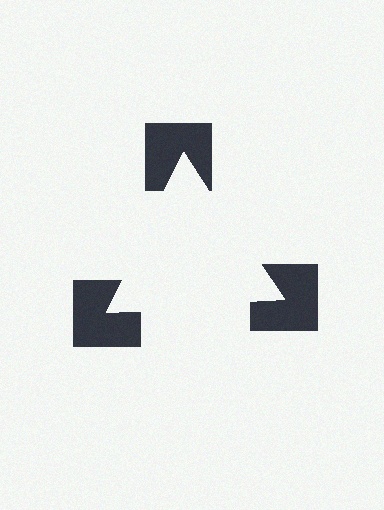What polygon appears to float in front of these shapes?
An illusory triangle — its edges are inferred from the aligned wedge cuts in the notched squares, not physically drawn.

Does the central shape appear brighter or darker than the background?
It typically appears slightly brighter than the background, even though no actual brightness change is drawn.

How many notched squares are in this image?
There are 3 — one at each vertex of the illusory triangle.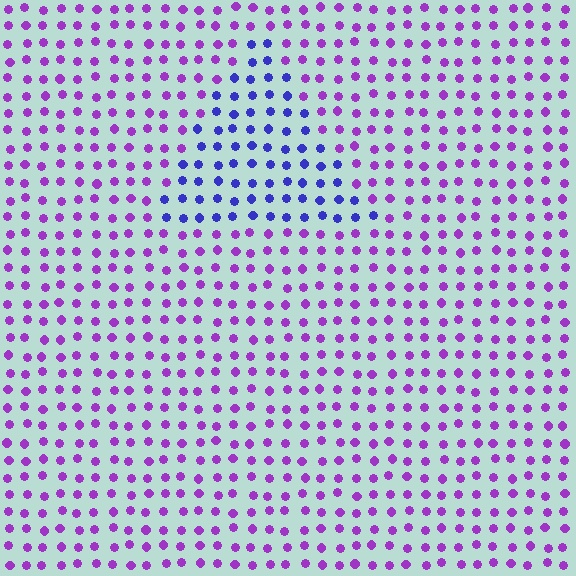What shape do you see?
I see a triangle.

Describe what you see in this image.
The image is filled with small purple elements in a uniform arrangement. A triangle-shaped region is visible where the elements are tinted to a slightly different hue, forming a subtle color boundary.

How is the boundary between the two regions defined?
The boundary is defined purely by a slight shift in hue (about 44 degrees). Spacing, size, and orientation are identical on both sides.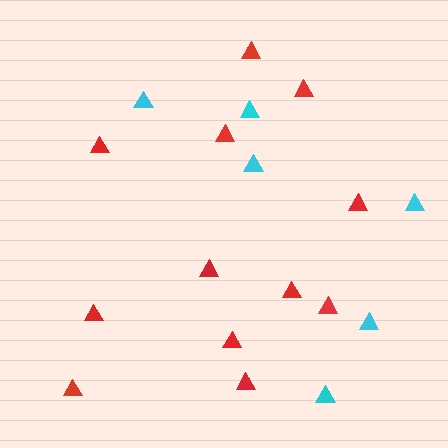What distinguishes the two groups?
There are 2 groups: one group of red triangles (12) and one group of cyan triangles (6).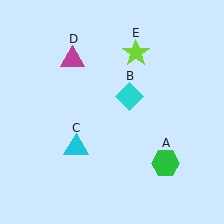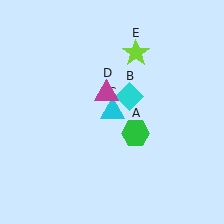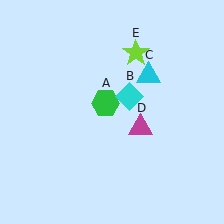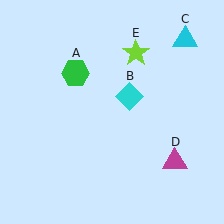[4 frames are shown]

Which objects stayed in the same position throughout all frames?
Cyan diamond (object B) and lime star (object E) remained stationary.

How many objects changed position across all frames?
3 objects changed position: green hexagon (object A), cyan triangle (object C), magenta triangle (object D).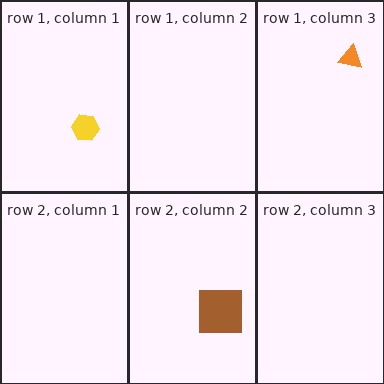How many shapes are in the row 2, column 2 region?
1.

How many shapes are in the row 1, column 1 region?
1.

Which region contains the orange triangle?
The row 1, column 3 region.